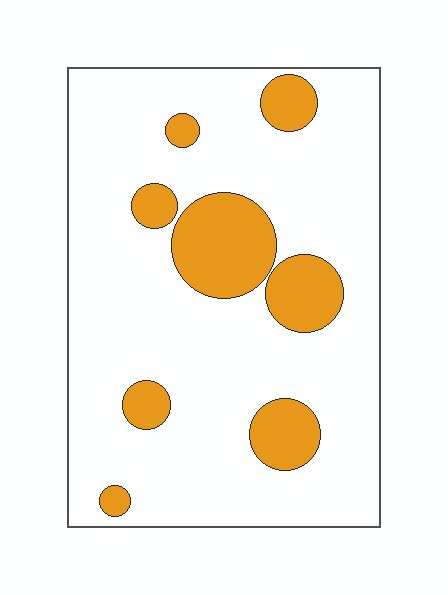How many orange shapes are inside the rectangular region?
8.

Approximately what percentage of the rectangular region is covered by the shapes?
Approximately 20%.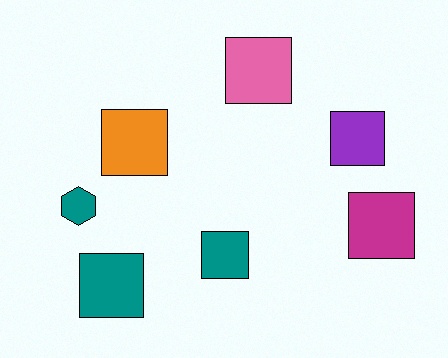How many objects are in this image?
There are 7 objects.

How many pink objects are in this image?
There is 1 pink object.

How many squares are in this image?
There are 6 squares.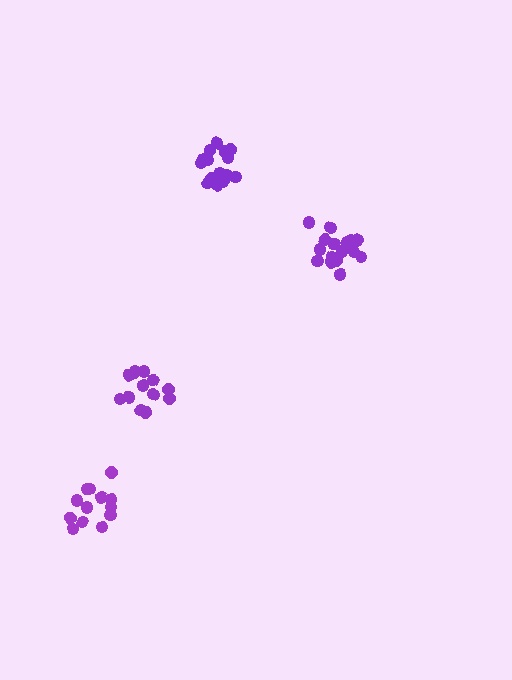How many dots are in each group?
Group 1: 17 dots, Group 2: 17 dots, Group 3: 13 dots, Group 4: 13 dots (60 total).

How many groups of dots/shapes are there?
There are 4 groups.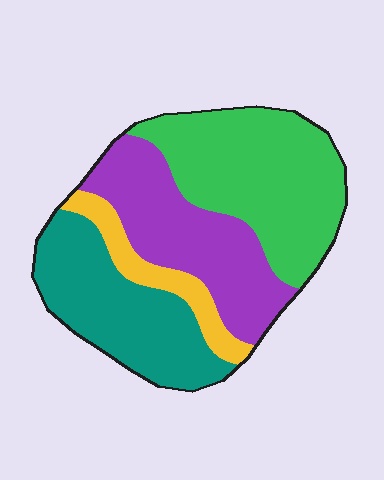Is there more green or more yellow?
Green.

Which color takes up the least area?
Yellow, at roughly 10%.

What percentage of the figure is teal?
Teal takes up about one quarter (1/4) of the figure.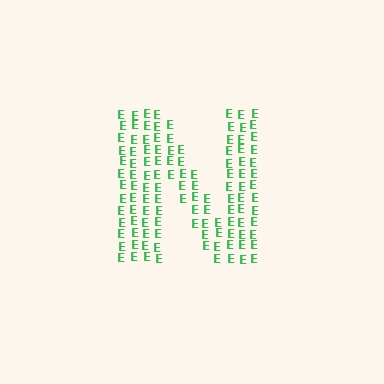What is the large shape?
The large shape is the letter N.